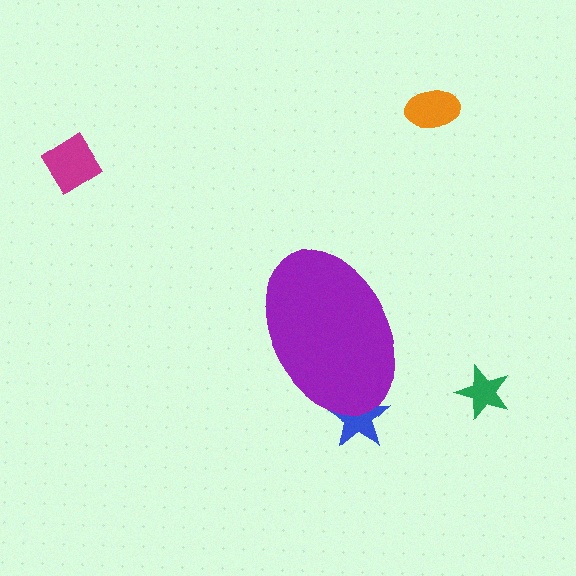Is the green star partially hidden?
No, the green star is fully visible.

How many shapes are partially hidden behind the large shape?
1 shape is partially hidden.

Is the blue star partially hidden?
Yes, the blue star is partially hidden behind the purple ellipse.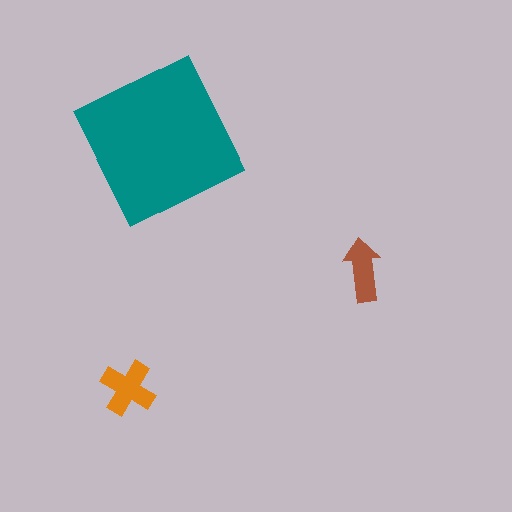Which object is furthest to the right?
The brown arrow is rightmost.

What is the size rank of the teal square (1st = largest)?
1st.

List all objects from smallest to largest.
The brown arrow, the orange cross, the teal square.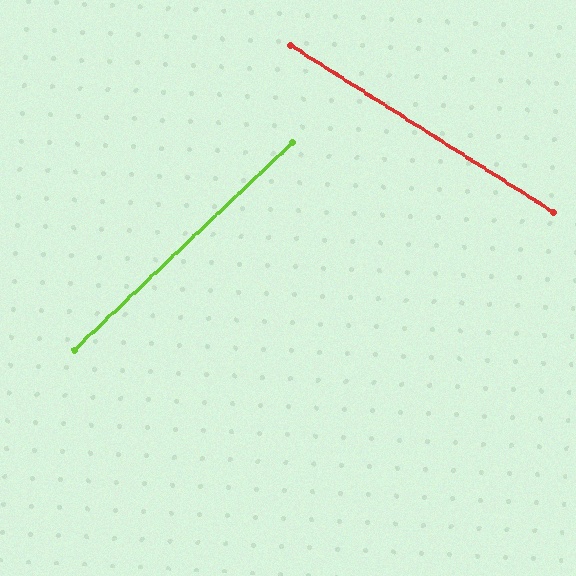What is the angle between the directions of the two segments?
Approximately 76 degrees.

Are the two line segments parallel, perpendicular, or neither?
Neither parallel nor perpendicular — they differ by about 76°.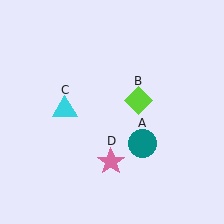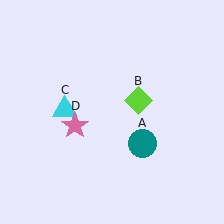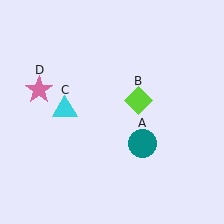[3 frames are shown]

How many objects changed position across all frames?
1 object changed position: pink star (object D).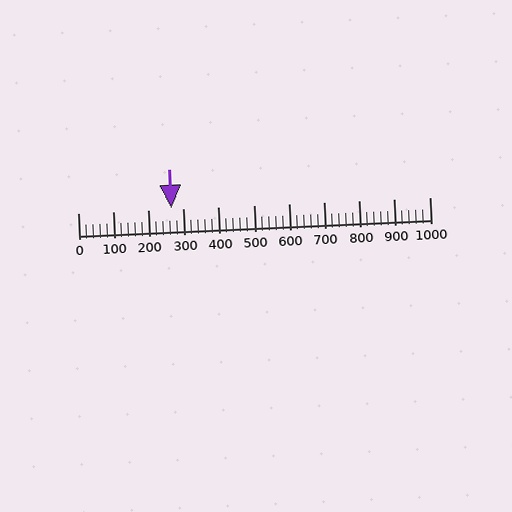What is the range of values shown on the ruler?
The ruler shows values from 0 to 1000.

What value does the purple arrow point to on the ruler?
The purple arrow points to approximately 267.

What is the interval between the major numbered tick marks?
The major tick marks are spaced 100 units apart.